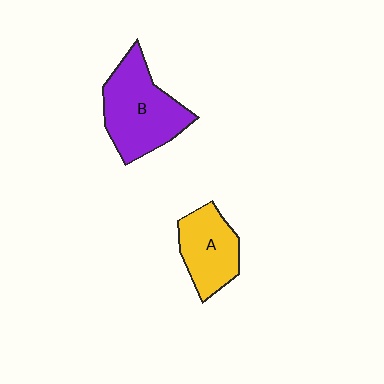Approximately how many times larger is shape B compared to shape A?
Approximately 1.5 times.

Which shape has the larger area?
Shape B (purple).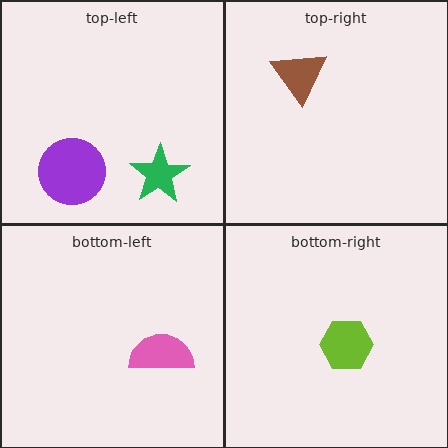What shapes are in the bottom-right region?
The lime hexagon.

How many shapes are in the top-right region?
1.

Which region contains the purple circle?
The top-left region.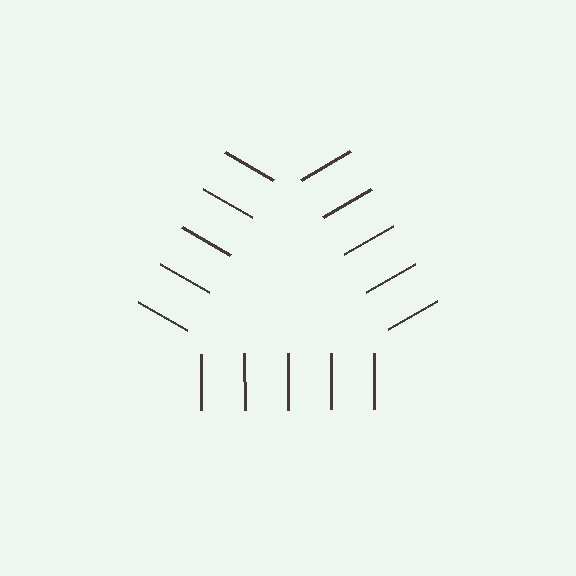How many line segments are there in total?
15 — 5 along each of the 3 edges.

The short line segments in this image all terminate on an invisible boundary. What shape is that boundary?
An illusory triangle — the line segments terminate on its edges but no continuous stroke is drawn.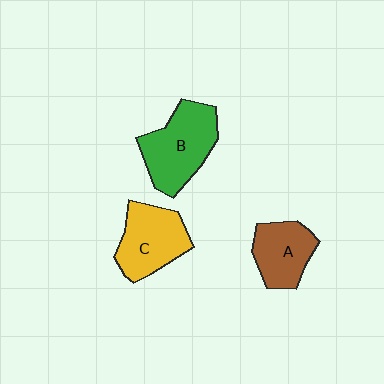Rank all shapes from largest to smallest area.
From largest to smallest: B (green), C (yellow), A (brown).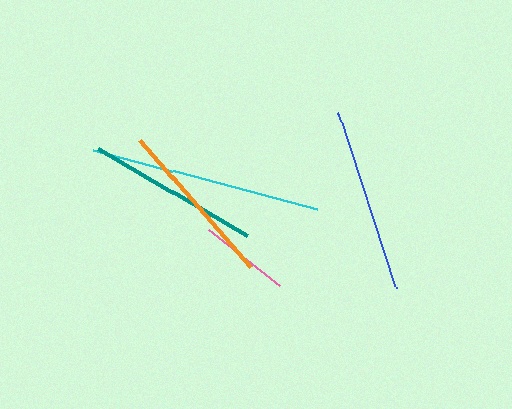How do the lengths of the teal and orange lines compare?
The teal and orange lines are approximately the same length.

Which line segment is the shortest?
The pink line is the shortest at approximately 90 pixels.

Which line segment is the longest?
The cyan line is the longest at approximately 231 pixels.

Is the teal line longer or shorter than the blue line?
The blue line is longer than the teal line.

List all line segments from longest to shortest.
From longest to shortest: cyan, blue, teal, orange, pink.